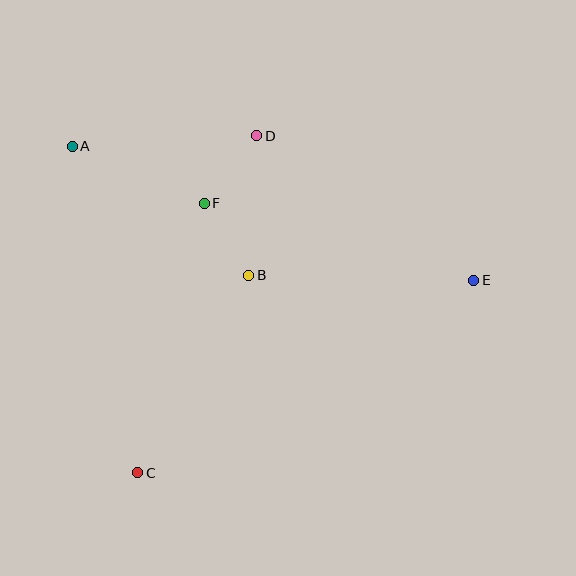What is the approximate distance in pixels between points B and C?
The distance between B and C is approximately 226 pixels.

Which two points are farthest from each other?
Points A and E are farthest from each other.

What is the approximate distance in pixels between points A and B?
The distance between A and B is approximately 219 pixels.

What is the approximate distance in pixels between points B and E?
The distance between B and E is approximately 225 pixels.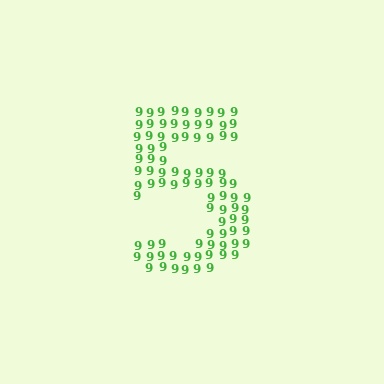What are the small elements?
The small elements are digit 9's.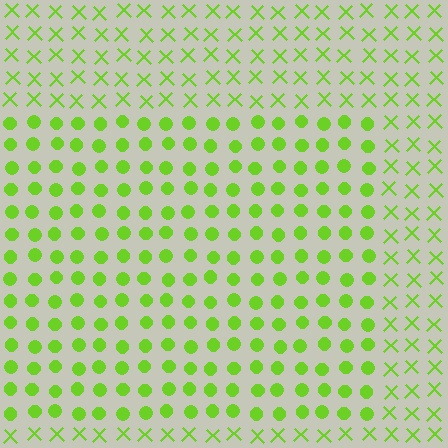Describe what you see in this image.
The image is filled with small lime elements arranged in a uniform grid. A rectangle-shaped region contains circles, while the surrounding area contains X marks. The boundary is defined purely by the change in element shape.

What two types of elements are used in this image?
The image uses circles inside the rectangle region and X marks outside it.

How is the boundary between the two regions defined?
The boundary is defined by a change in element shape: circles inside vs. X marks outside. All elements share the same color and spacing.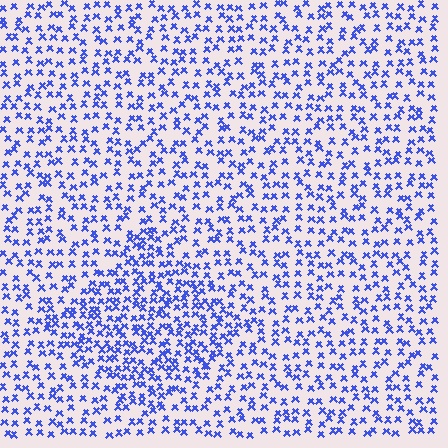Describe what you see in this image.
The image contains small blue elements arranged at two different densities. A diamond-shaped region is visible where the elements are more densely packed than the surrounding area.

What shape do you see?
I see a diamond.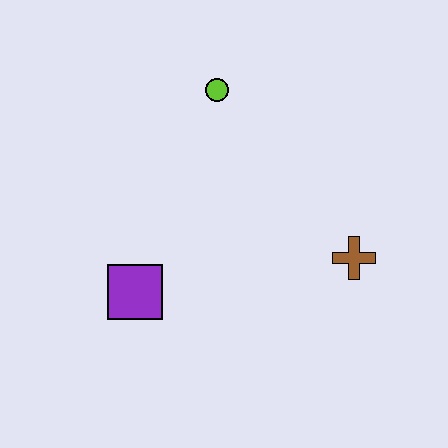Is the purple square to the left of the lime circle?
Yes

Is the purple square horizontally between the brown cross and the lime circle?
No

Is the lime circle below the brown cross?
No